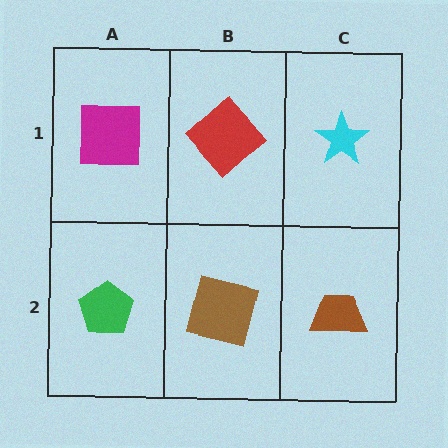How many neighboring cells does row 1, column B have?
3.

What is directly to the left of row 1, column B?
A magenta square.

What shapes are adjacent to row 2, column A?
A magenta square (row 1, column A), a brown square (row 2, column B).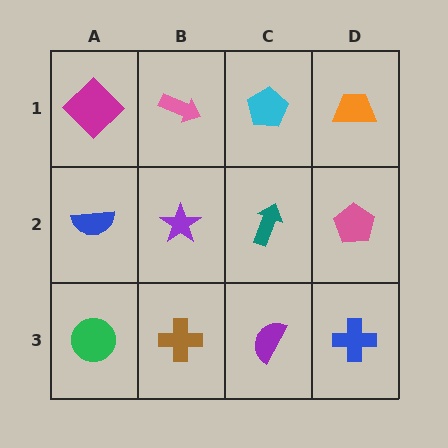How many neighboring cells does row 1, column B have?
3.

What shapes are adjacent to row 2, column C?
A cyan pentagon (row 1, column C), a purple semicircle (row 3, column C), a purple star (row 2, column B), a pink pentagon (row 2, column D).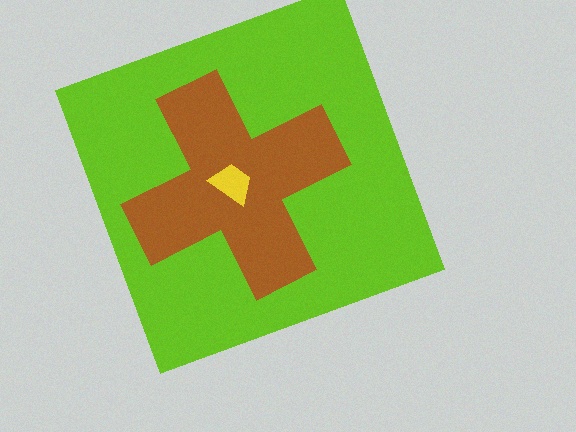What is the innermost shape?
The yellow trapezoid.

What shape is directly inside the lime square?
The brown cross.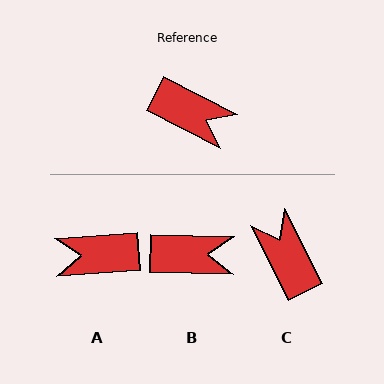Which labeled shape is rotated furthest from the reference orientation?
A, about 149 degrees away.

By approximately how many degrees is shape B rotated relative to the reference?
Approximately 25 degrees counter-clockwise.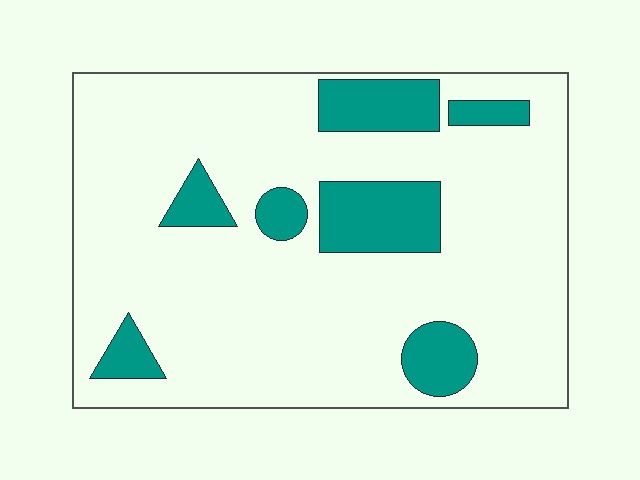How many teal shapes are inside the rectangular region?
7.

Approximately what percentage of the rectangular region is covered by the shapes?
Approximately 20%.